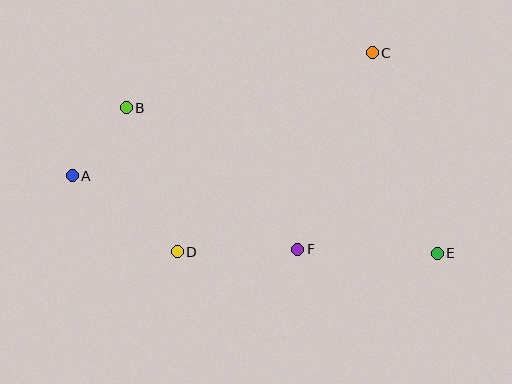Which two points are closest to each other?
Points A and B are closest to each other.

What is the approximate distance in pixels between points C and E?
The distance between C and E is approximately 211 pixels.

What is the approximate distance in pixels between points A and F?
The distance between A and F is approximately 237 pixels.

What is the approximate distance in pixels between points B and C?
The distance between B and C is approximately 252 pixels.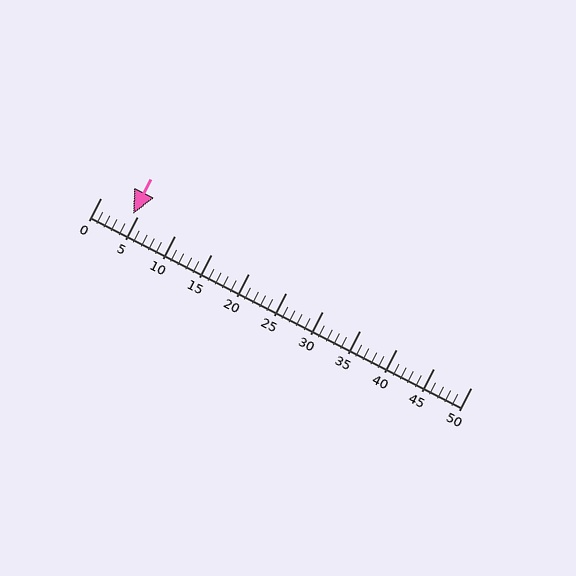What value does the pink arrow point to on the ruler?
The pink arrow points to approximately 4.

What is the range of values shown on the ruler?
The ruler shows values from 0 to 50.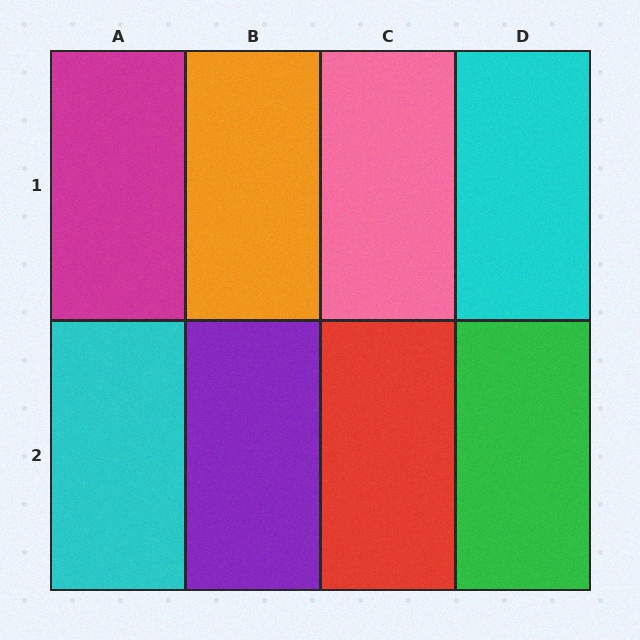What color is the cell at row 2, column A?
Cyan.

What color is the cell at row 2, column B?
Purple.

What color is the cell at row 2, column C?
Red.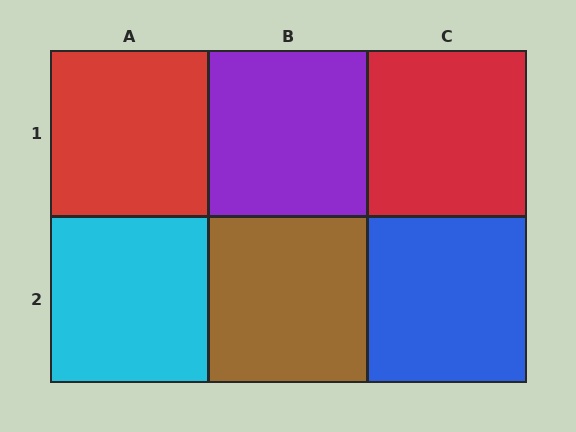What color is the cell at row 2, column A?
Cyan.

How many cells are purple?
1 cell is purple.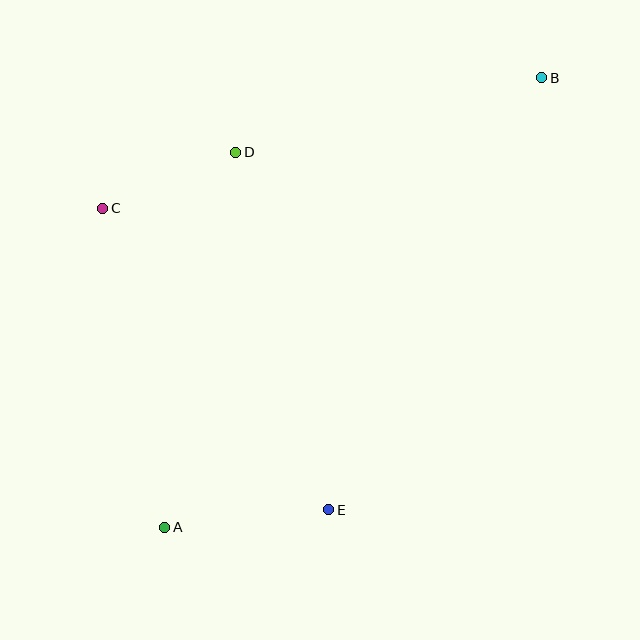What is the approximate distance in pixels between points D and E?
The distance between D and E is approximately 369 pixels.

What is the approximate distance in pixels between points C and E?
The distance between C and E is approximately 377 pixels.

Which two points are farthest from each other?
Points A and B are farthest from each other.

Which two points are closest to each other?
Points C and D are closest to each other.